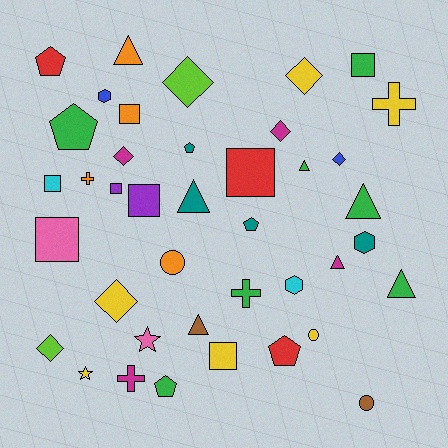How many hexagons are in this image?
There are 3 hexagons.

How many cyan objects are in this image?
There are 2 cyan objects.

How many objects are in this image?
There are 40 objects.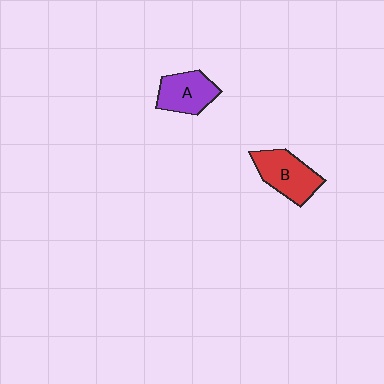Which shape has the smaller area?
Shape A (purple).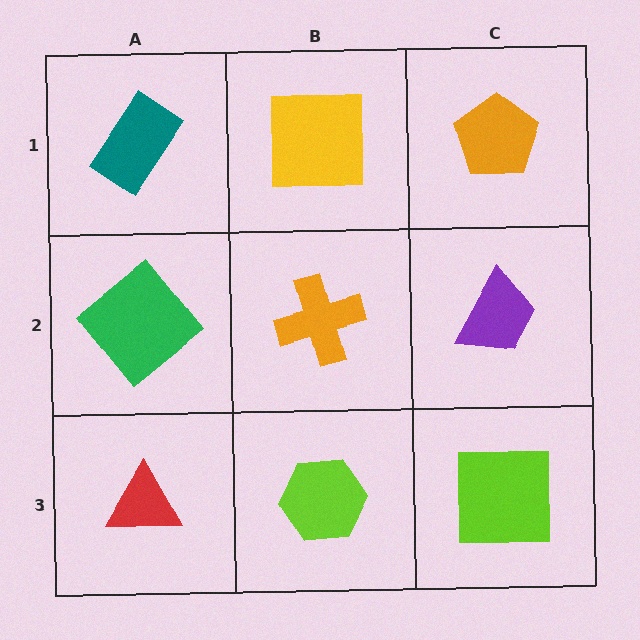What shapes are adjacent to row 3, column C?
A purple trapezoid (row 2, column C), a lime hexagon (row 3, column B).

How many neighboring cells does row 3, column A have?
2.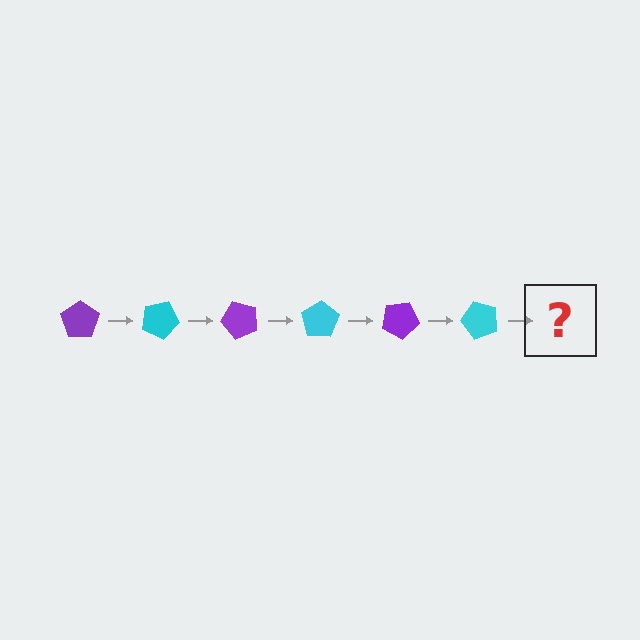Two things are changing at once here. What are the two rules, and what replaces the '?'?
The two rules are that it rotates 25 degrees each step and the color cycles through purple and cyan. The '?' should be a purple pentagon, rotated 150 degrees from the start.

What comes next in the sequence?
The next element should be a purple pentagon, rotated 150 degrees from the start.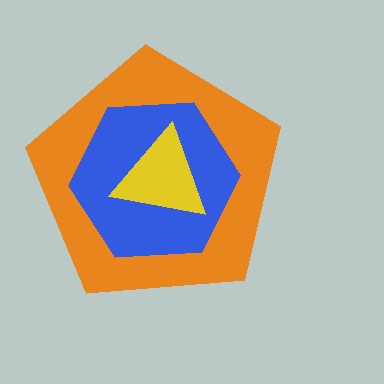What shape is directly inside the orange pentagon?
The blue hexagon.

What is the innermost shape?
The yellow triangle.